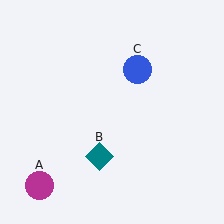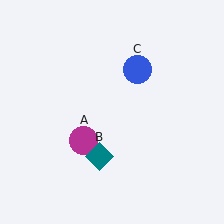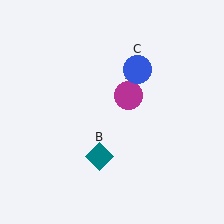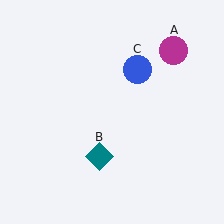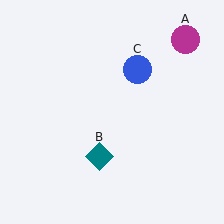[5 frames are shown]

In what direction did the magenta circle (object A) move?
The magenta circle (object A) moved up and to the right.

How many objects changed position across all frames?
1 object changed position: magenta circle (object A).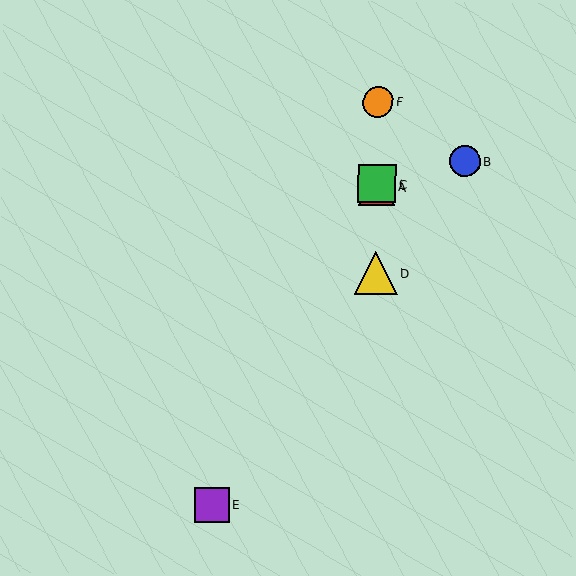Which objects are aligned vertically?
Objects A, C, D, F are aligned vertically.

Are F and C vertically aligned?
Yes, both are at x≈378.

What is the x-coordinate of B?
Object B is at x≈465.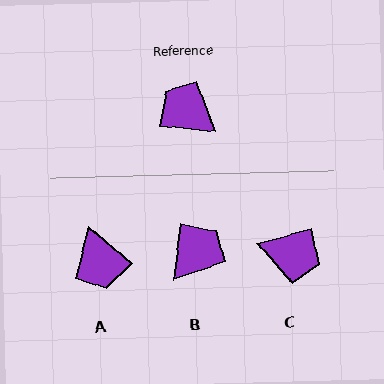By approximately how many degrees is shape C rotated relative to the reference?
Approximately 159 degrees clockwise.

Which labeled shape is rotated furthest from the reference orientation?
C, about 159 degrees away.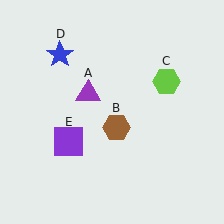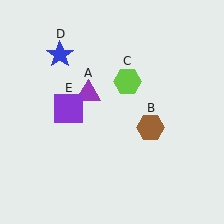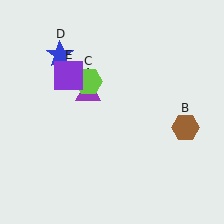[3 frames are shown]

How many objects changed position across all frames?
3 objects changed position: brown hexagon (object B), lime hexagon (object C), purple square (object E).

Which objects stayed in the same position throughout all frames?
Purple triangle (object A) and blue star (object D) remained stationary.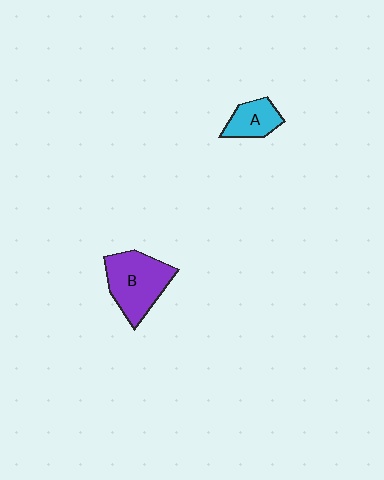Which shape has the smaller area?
Shape A (cyan).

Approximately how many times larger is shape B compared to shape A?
Approximately 1.9 times.